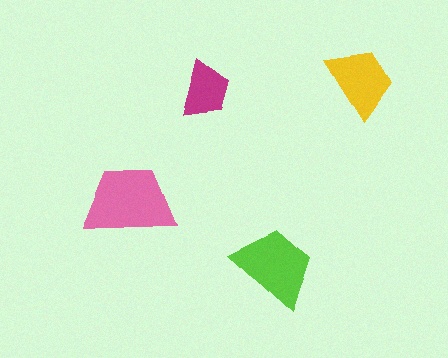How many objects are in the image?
There are 4 objects in the image.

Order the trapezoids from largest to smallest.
the pink one, the lime one, the yellow one, the magenta one.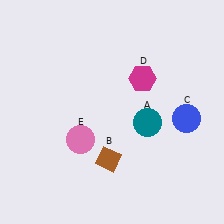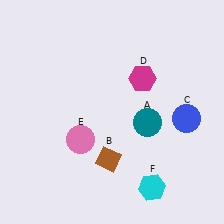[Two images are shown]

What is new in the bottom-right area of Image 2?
A cyan hexagon (F) was added in the bottom-right area of Image 2.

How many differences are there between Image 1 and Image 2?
There is 1 difference between the two images.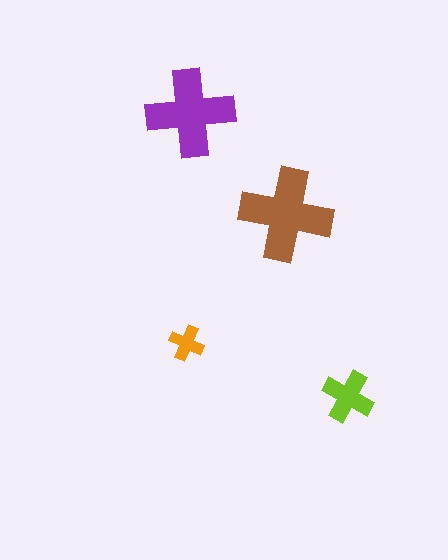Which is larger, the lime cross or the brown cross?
The brown one.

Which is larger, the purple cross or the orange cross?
The purple one.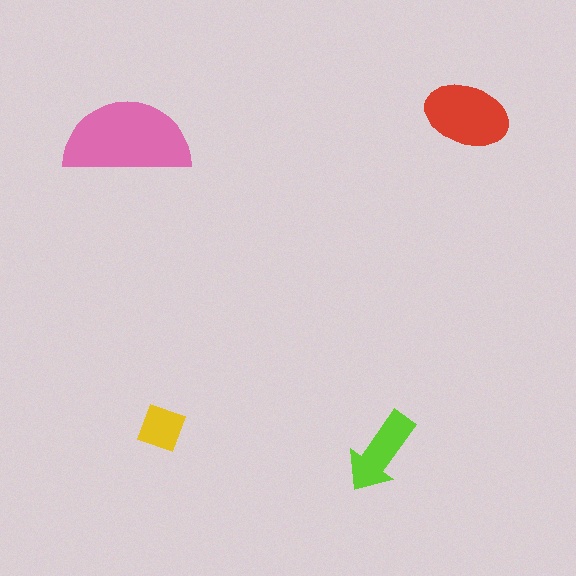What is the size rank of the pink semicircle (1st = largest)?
1st.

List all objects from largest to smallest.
The pink semicircle, the red ellipse, the lime arrow, the yellow diamond.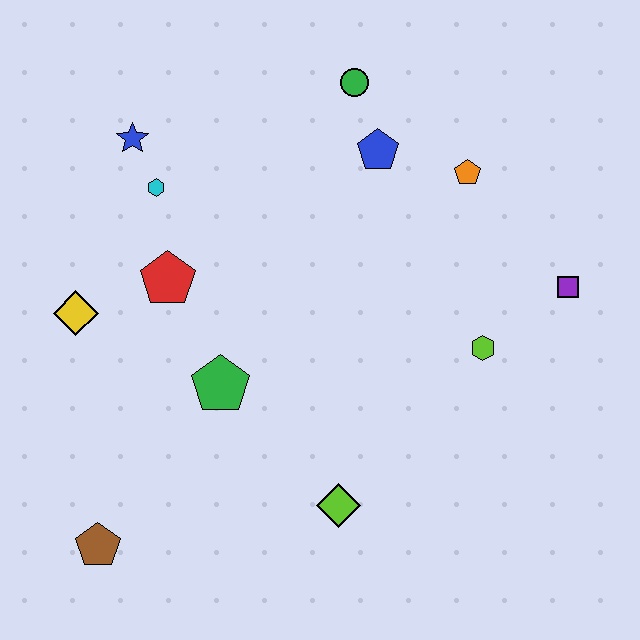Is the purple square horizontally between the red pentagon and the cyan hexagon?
No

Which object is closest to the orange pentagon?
The blue pentagon is closest to the orange pentagon.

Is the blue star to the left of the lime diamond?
Yes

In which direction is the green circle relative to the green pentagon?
The green circle is above the green pentagon.